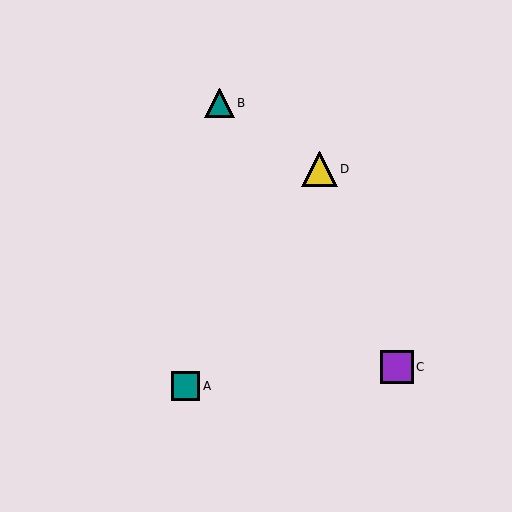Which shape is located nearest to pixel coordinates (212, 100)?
The teal triangle (labeled B) at (219, 103) is nearest to that location.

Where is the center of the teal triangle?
The center of the teal triangle is at (219, 103).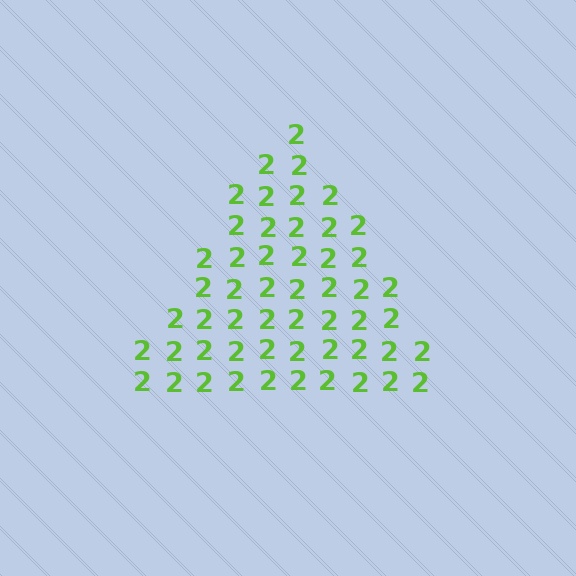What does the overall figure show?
The overall figure shows a triangle.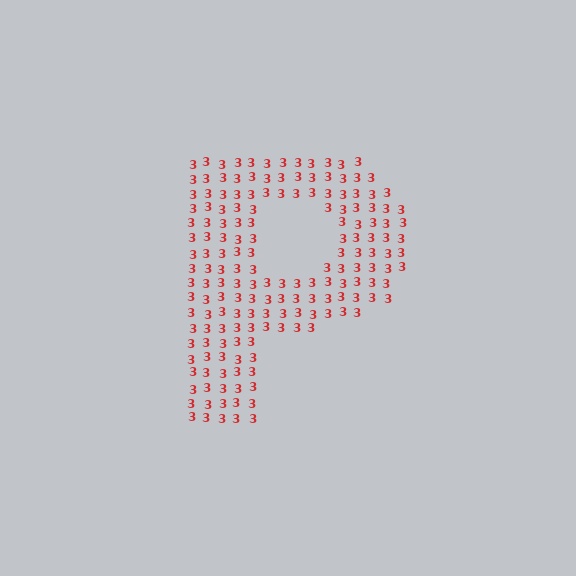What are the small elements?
The small elements are digit 3's.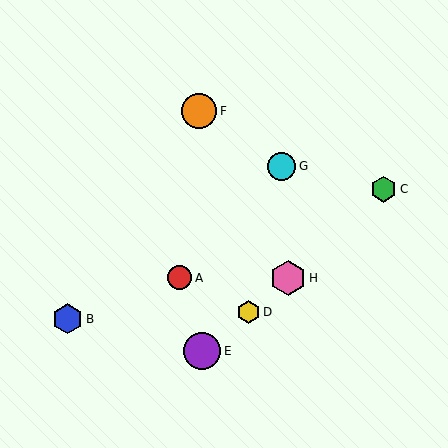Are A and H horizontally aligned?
Yes, both are at y≈278.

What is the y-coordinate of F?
Object F is at y≈111.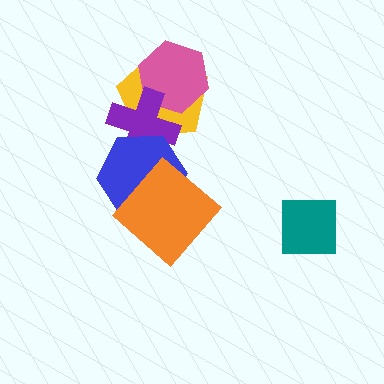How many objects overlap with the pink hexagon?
2 objects overlap with the pink hexagon.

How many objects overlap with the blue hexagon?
3 objects overlap with the blue hexagon.